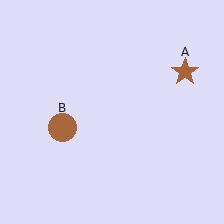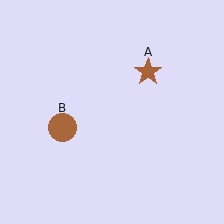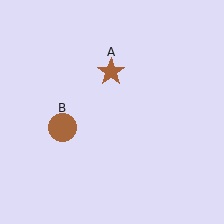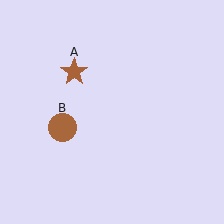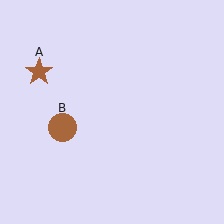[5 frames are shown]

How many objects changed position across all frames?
1 object changed position: brown star (object A).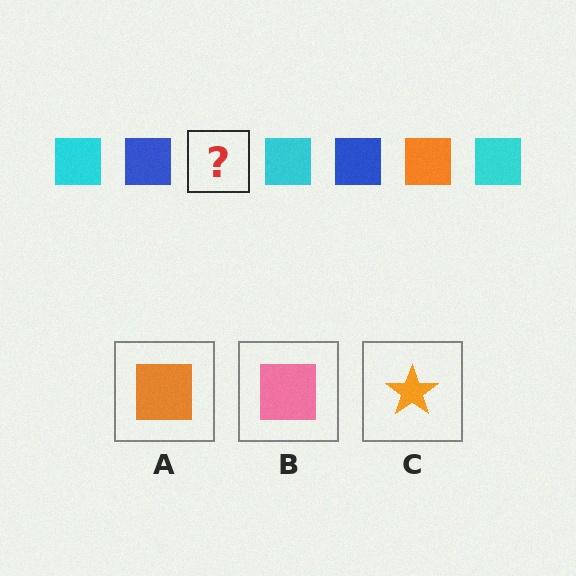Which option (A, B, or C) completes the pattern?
A.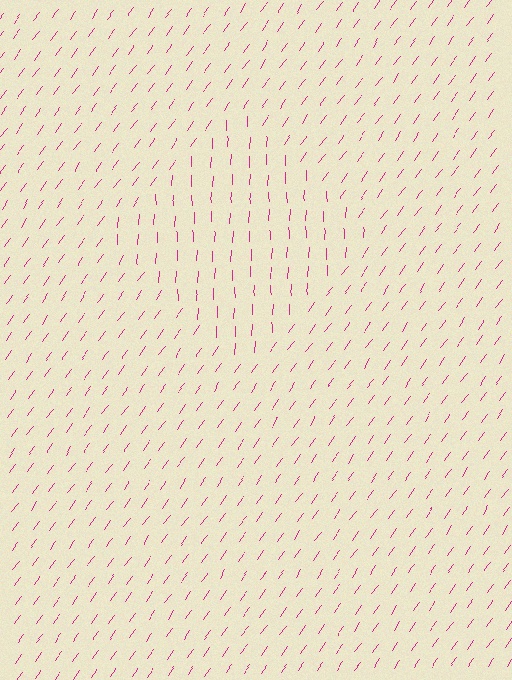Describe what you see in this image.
The image is filled with small magenta line segments. A diamond region in the image has lines oriented differently from the surrounding lines, creating a visible texture boundary.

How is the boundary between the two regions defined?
The boundary is defined purely by a change in line orientation (approximately 33 degrees difference). All lines are the same color and thickness.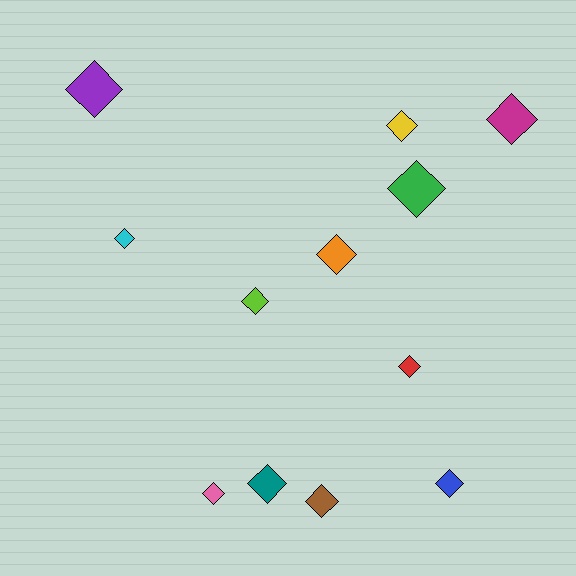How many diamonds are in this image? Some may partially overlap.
There are 12 diamonds.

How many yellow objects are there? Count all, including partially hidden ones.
There is 1 yellow object.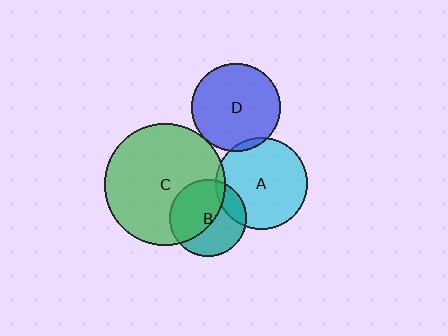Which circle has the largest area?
Circle C (green).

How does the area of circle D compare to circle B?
Approximately 1.3 times.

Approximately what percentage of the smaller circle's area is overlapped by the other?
Approximately 5%.